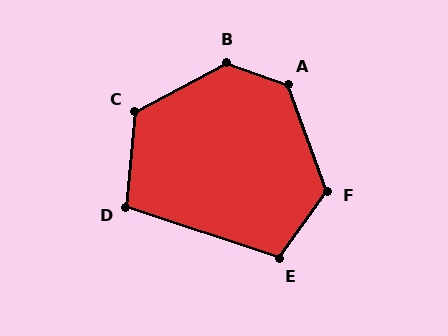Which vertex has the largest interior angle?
B, at approximately 132 degrees.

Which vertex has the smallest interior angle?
D, at approximately 103 degrees.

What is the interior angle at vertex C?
Approximately 123 degrees (obtuse).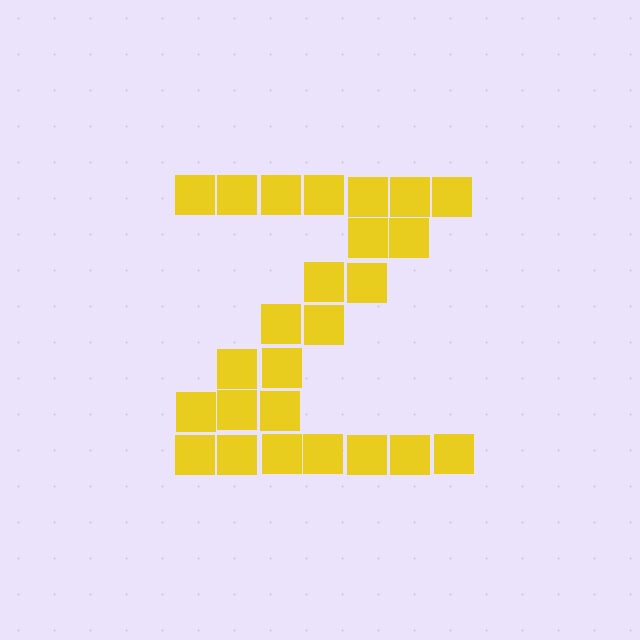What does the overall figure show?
The overall figure shows the letter Z.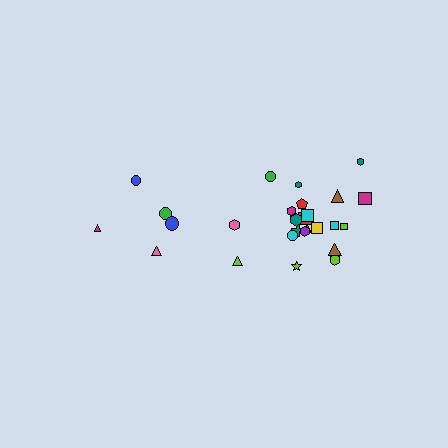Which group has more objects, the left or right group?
The right group.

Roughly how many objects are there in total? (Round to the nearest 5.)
Roughly 25 objects in total.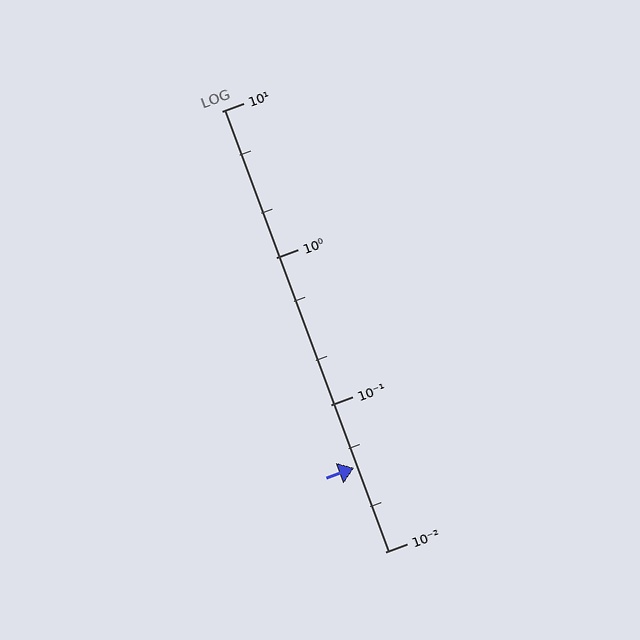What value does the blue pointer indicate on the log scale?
The pointer indicates approximately 0.037.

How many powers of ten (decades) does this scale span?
The scale spans 3 decades, from 0.01 to 10.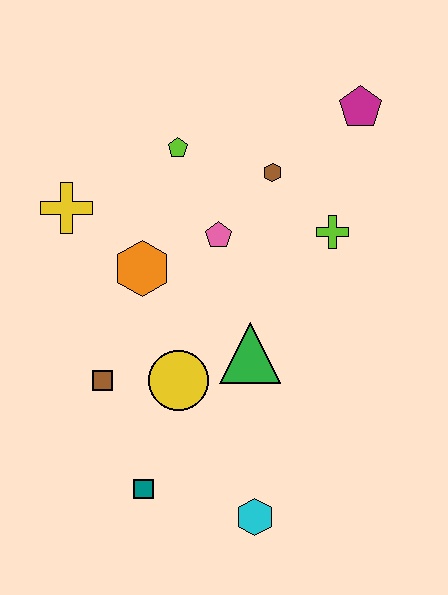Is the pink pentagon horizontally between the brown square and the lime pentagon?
No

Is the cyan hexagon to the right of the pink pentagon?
Yes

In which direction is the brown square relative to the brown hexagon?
The brown square is below the brown hexagon.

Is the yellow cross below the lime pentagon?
Yes